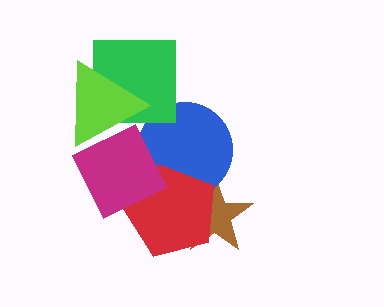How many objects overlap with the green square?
1 object overlaps with the green square.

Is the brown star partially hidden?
Yes, it is partially covered by another shape.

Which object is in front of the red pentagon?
The magenta square is in front of the red pentagon.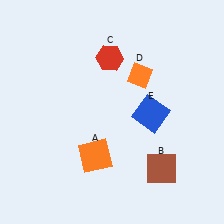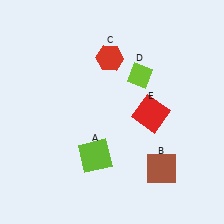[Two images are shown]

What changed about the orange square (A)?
In Image 1, A is orange. In Image 2, it changed to lime.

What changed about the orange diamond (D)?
In Image 1, D is orange. In Image 2, it changed to lime.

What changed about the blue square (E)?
In Image 1, E is blue. In Image 2, it changed to red.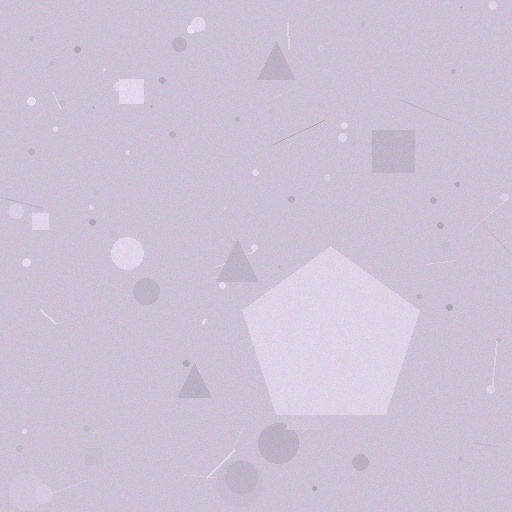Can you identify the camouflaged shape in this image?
The camouflaged shape is a pentagon.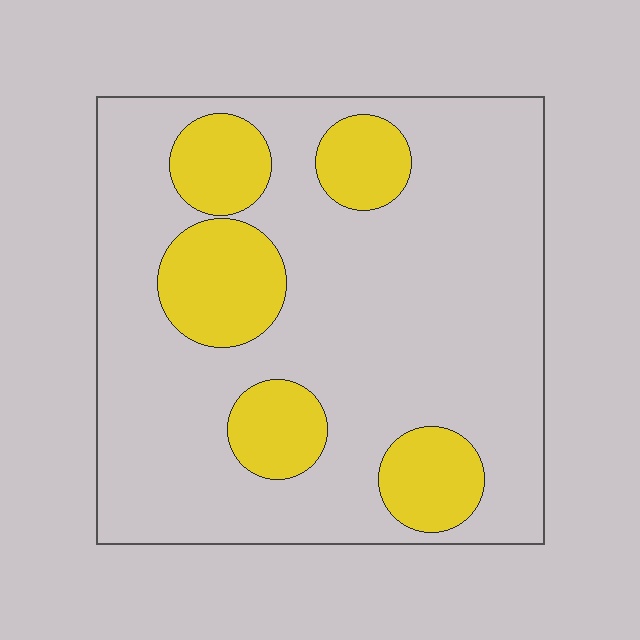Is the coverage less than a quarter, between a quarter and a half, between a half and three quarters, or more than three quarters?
Less than a quarter.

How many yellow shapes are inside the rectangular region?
5.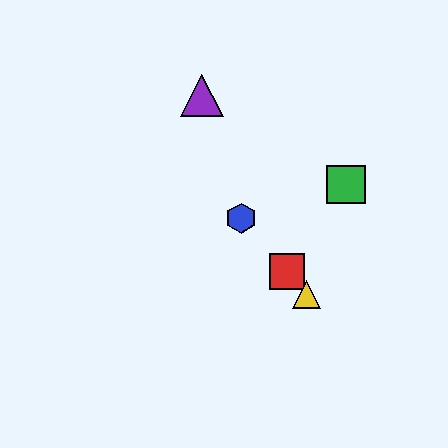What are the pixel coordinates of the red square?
The red square is at (287, 271).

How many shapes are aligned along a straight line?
3 shapes (the red square, the blue hexagon, the yellow triangle) are aligned along a straight line.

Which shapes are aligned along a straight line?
The red square, the blue hexagon, the yellow triangle are aligned along a straight line.